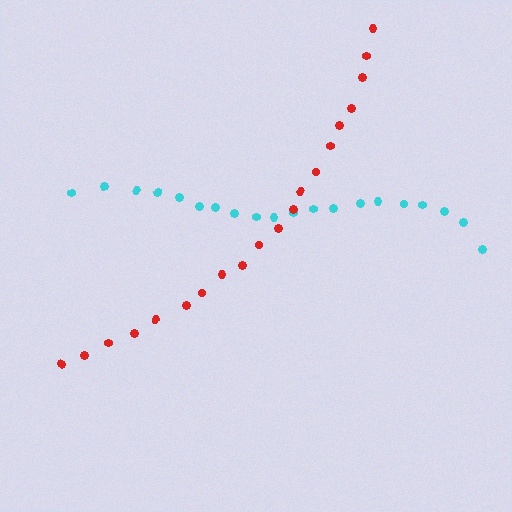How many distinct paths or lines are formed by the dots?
There are 2 distinct paths.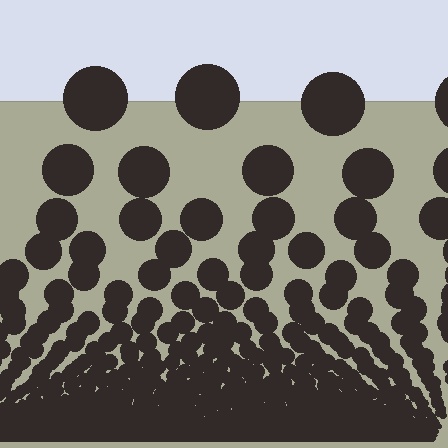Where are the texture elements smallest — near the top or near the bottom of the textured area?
Near the bottom.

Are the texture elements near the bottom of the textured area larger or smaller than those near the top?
Smaller. The gradient is inverted — elements near the bottom are smaller and denser.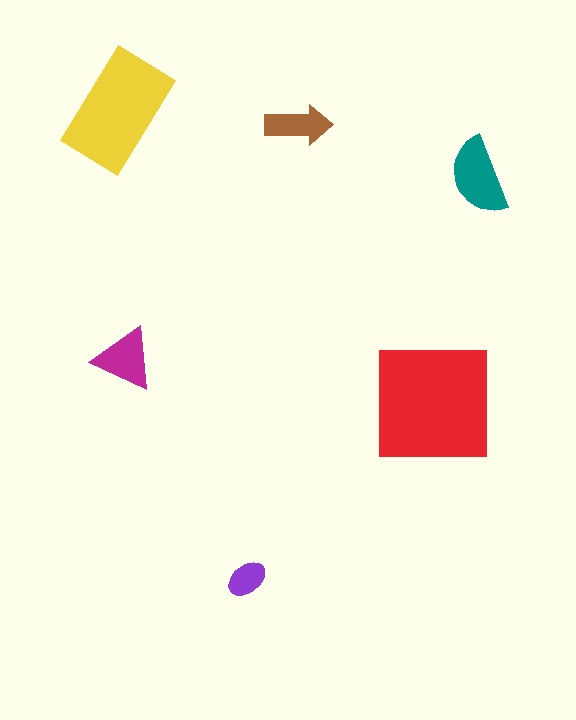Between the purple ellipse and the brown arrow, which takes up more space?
The brown arrow.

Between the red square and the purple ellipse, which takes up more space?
The red square.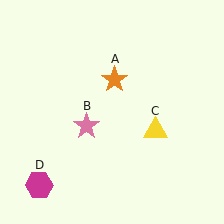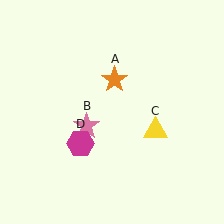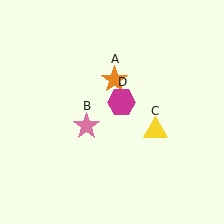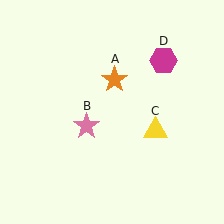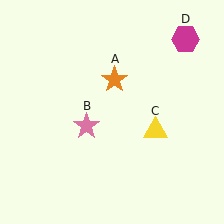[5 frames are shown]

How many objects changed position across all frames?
1 object changed position: magenta hexagon (object D).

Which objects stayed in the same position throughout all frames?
Orange star (object A) and pink star (object B) and yellow triangle (object C) remained stationary.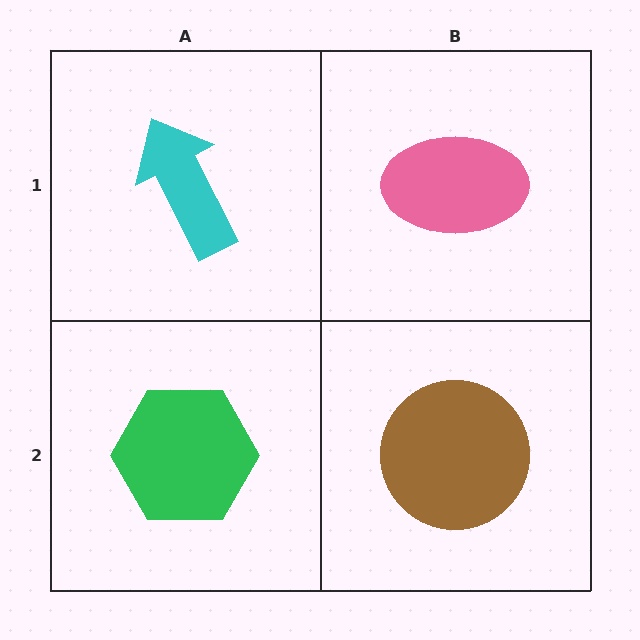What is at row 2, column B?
A brown circle.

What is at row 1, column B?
A pink ellipse.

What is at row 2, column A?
A green hexagon.